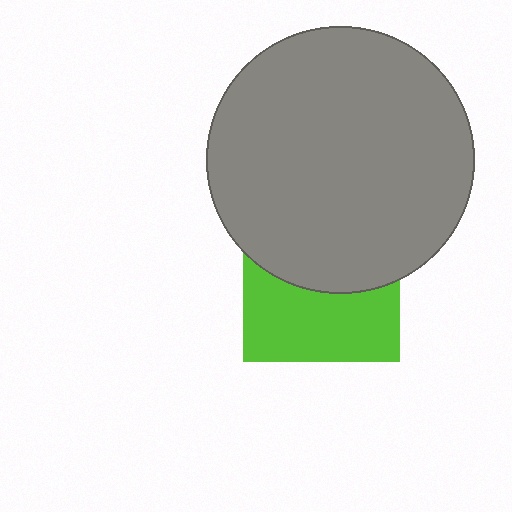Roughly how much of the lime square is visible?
About half of it is visible (roughly 49%).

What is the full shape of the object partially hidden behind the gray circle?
The partially hidden object is a lime square.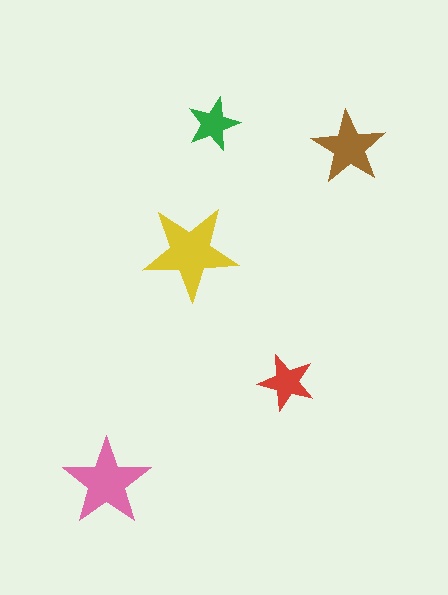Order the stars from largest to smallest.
the yellow one, the pink one, the brown one, the red one, the green one.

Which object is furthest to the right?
The brown star is rightmost.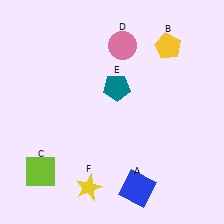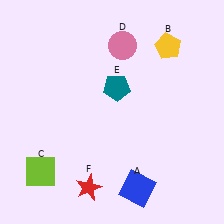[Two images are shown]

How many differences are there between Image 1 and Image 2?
There is 1 difference between the two images.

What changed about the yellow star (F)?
In Image 1, F is yellow. In Image 2, it changed to red.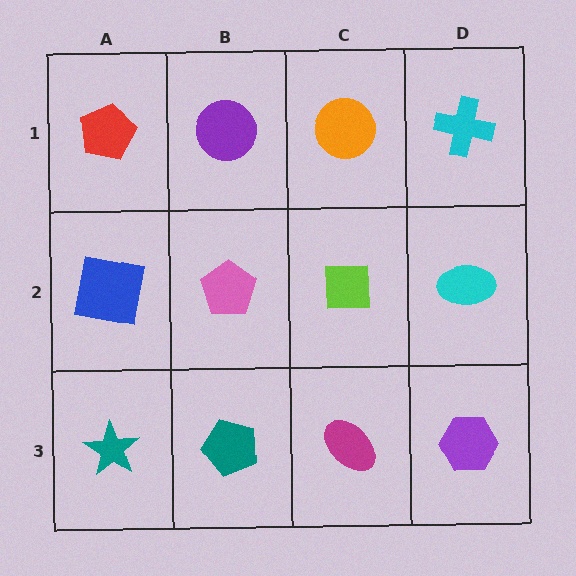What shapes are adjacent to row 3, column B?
A pink pentagon (row 2, column B), a teal star (row 3, column A), a magenta ellipse (row 3, column C).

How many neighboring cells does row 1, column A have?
2.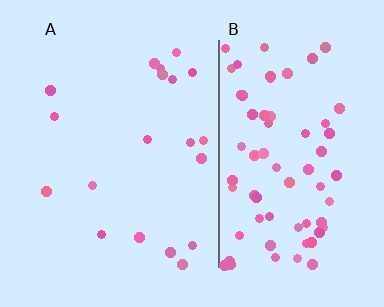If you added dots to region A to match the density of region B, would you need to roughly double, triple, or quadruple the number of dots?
Approximately quadruple.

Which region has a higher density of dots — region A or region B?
B (the right).